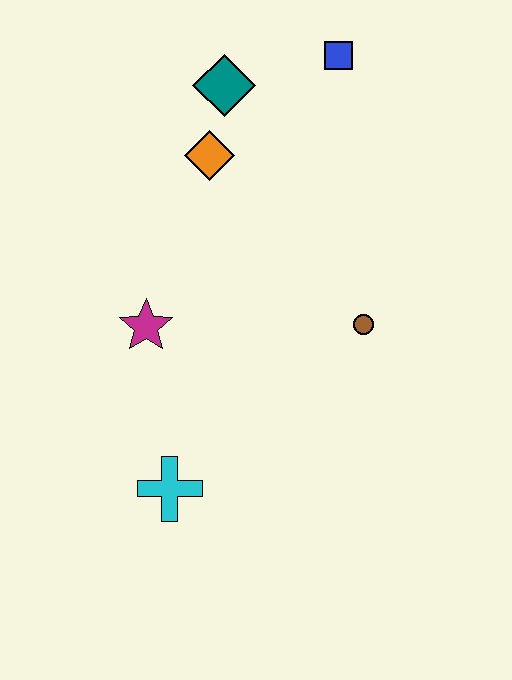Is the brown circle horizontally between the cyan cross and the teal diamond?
No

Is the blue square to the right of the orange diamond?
Yes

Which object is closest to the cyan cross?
The magenta star is closest to the cyan cross.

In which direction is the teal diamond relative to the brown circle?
The teal diamond is above the brown circle.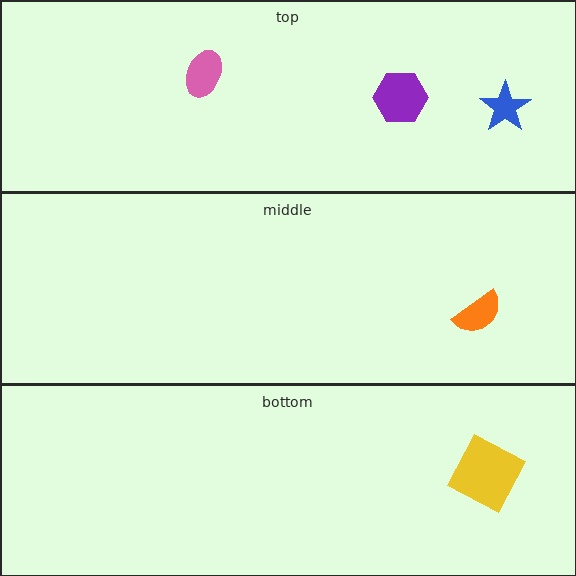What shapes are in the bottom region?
The yellow square.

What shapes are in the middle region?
The orange semicircle.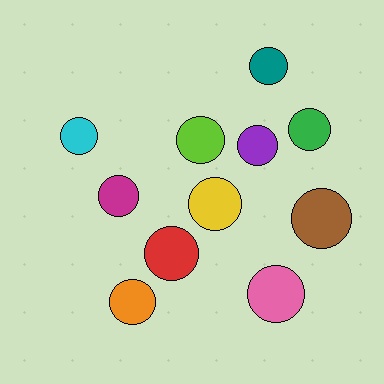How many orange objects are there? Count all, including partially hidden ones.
There is 1 orange object.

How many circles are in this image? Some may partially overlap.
There are 11 circles.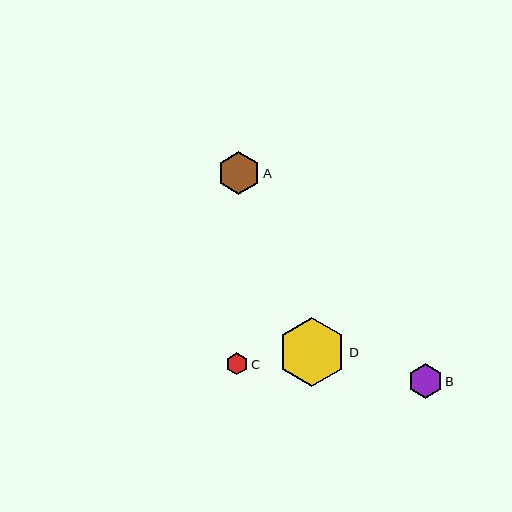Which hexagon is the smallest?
Hexagon C is the smallest with a size of approximately 22 pixels.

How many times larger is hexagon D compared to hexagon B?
Hexagon D is approximately 2.0 times the size of hexagon B.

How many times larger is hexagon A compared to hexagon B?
Hexagon A is approximately 1.2 times the size of hexagon B.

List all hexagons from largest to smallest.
From largest to smallest: D, A, B, C.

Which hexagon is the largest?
Hexagon D is the largest with a size of approximately 68 pixels.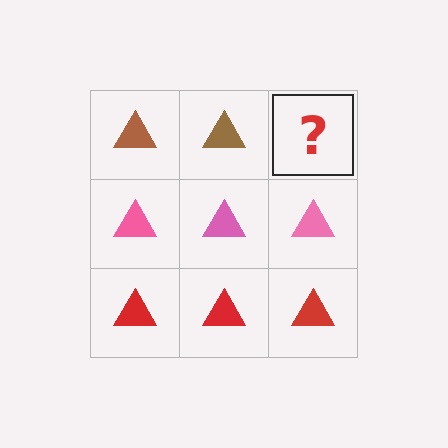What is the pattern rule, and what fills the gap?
The rule is that each row has a consistent color. The gap should be filled with a brown triangle.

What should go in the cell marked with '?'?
The missing cell should contain a brown triangle.